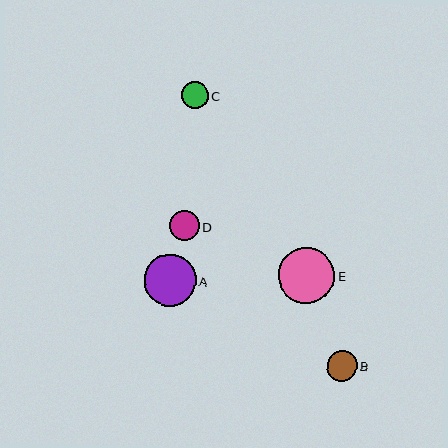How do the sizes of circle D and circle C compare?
Circle D and circle C are approximately the same size.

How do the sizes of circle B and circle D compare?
Circle B and circle D are approximately the same size.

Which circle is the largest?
Circle E is the largest with a size of approximately 57 pixels.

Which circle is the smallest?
Circle C is the smallest with a size of approximately 27 pixels.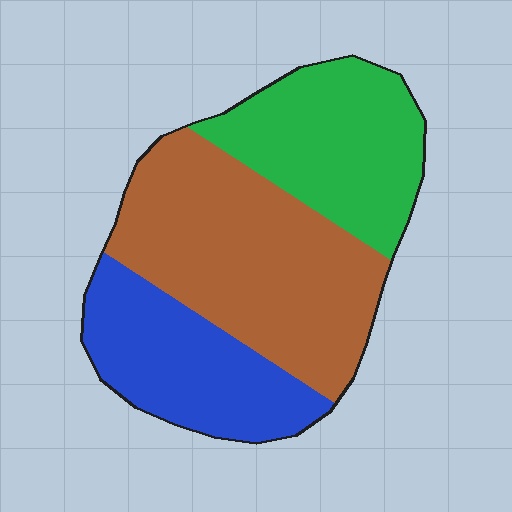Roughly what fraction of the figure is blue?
Blue covers about 25% of the figure.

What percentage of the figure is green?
Green takes up about one quarter (1/4) of the figure.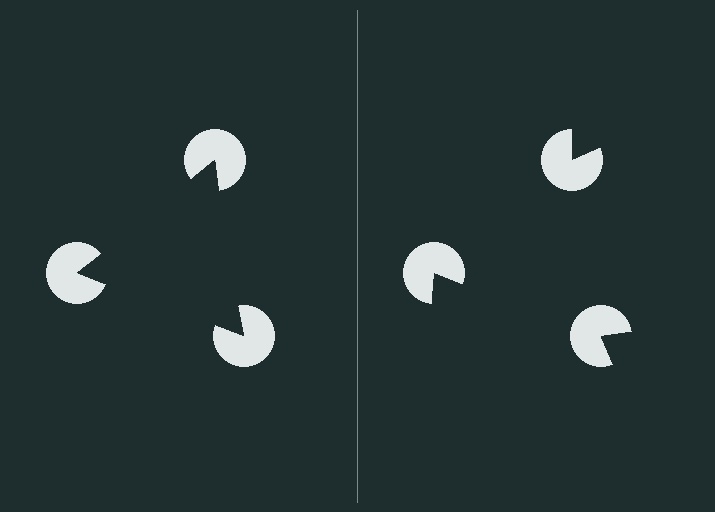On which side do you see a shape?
An illusory triangle appears on the left side. On the right side the wedge cuts are rotated, so no coherent shape forms.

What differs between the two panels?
The pac-man discs are positioned identically on both sides; only the wedge orientations differ. On the left they align to a triangle; on the right they are misaligned.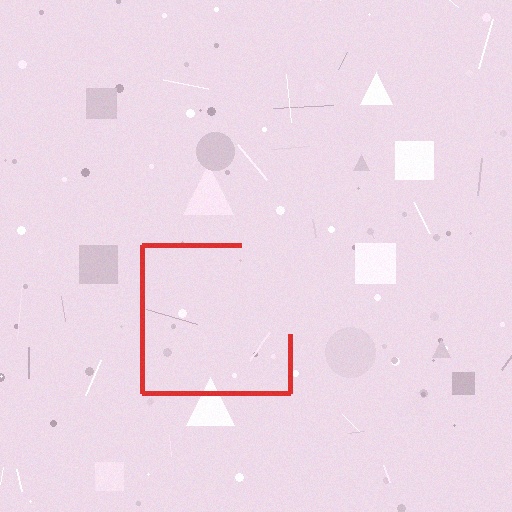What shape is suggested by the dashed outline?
The dashed outline suggests a square.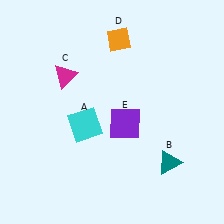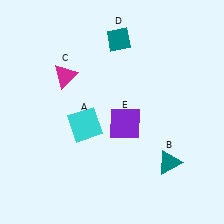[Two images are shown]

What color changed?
The diamond (D) changed from orange in Image 1 to teal in Image 2.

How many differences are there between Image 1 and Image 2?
There is 1 difference between the two images.